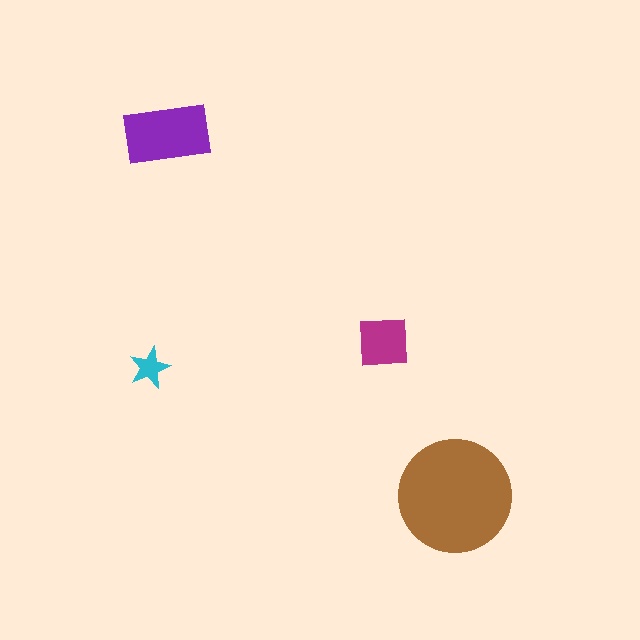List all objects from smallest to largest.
The cyan star, the magenta square, the purple rectangle, the brown circle.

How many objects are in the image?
There are 4 objects in the image.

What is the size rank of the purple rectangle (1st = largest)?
2nd.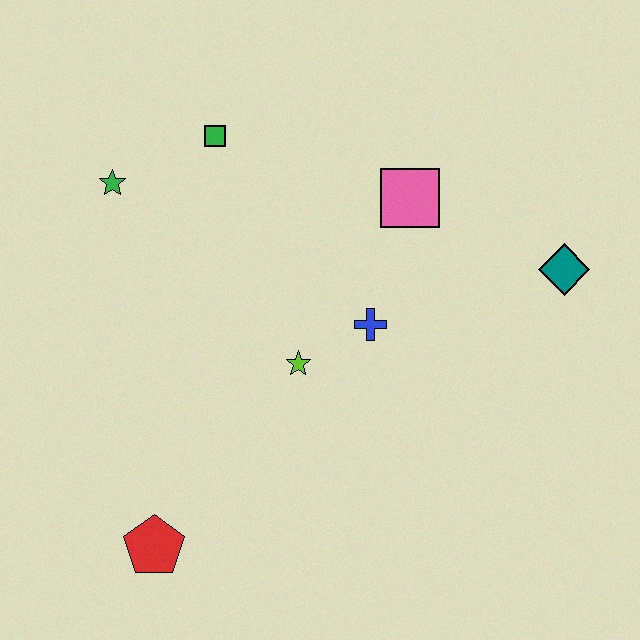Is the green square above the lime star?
Yes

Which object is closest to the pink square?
The blue cross is closest to the pink square.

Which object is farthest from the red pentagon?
The teal diamond is farthest from the red pentagon.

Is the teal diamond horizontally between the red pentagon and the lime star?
No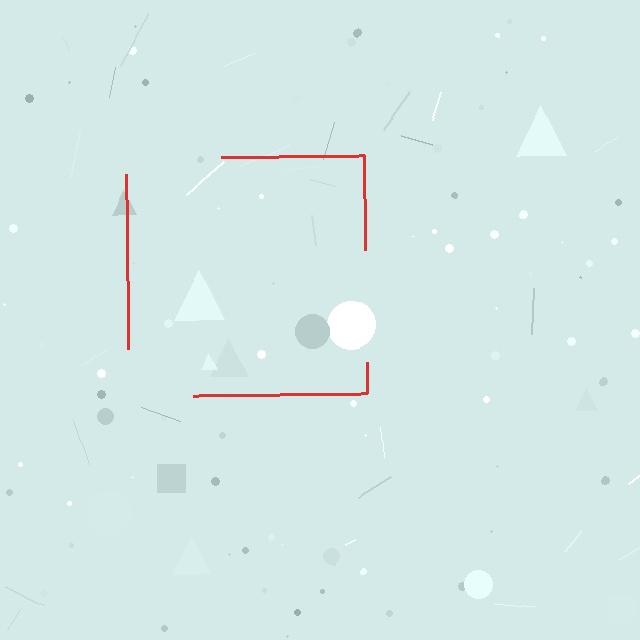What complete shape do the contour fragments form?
The contour fragments form a square.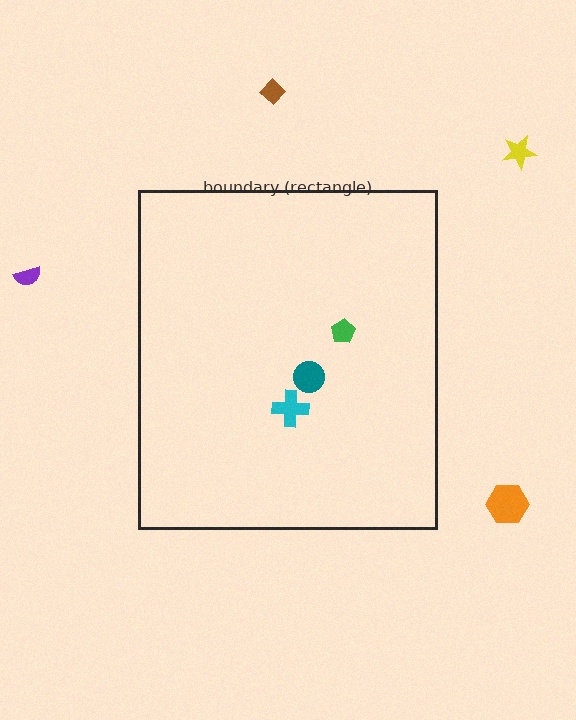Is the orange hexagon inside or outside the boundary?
Outside.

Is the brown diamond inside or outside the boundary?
Outside.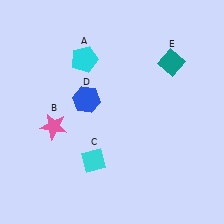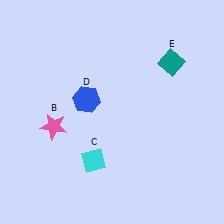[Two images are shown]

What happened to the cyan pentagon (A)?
The cyan pentagon (A) was removed in Image 2. It was in the top-left area of Image 1.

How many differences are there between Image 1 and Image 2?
There is 1 difference between the two images.